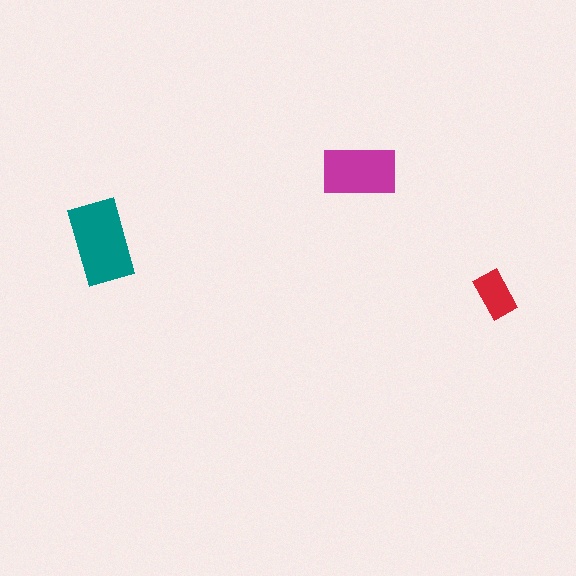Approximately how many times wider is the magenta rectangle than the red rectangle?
About 1.5 times wider.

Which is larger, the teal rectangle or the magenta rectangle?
The teal one.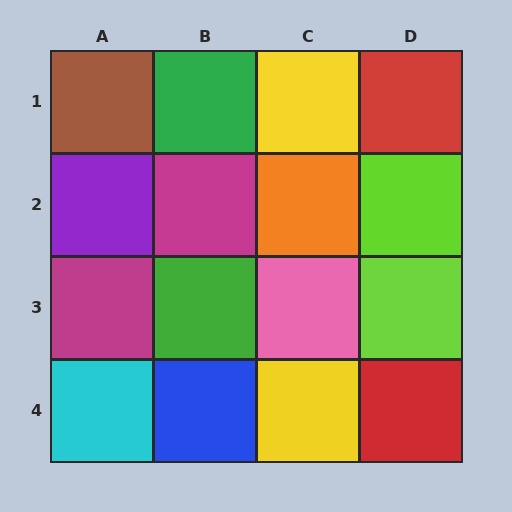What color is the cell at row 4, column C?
Yellow.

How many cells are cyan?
1 cell is cyan.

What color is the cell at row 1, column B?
Green.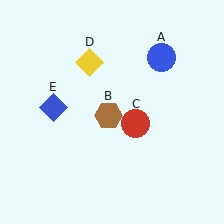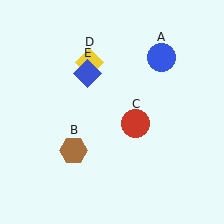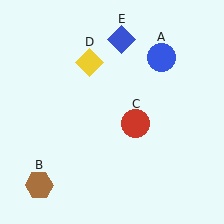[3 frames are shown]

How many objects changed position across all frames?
2 objects changed position: brown hexagon (object B), blue diamond (object E).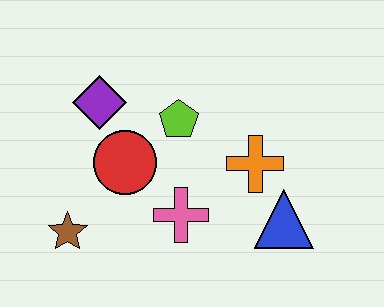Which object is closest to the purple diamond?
The red circle is closest to the purple diamond.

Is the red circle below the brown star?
No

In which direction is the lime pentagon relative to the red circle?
The lime pentagon is to the right of the red circle.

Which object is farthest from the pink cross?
The purple diamond is farthest from the pink cross.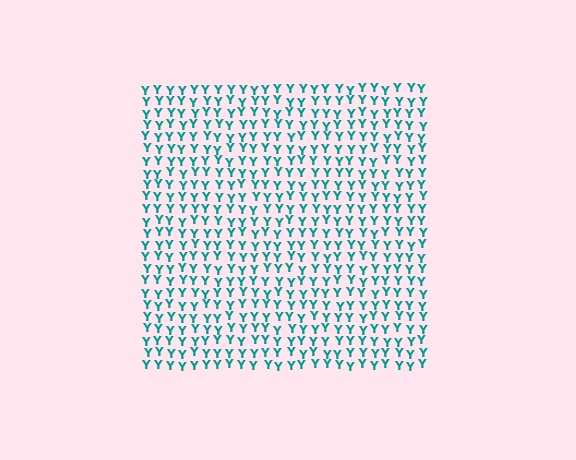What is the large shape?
The large shape is a square.